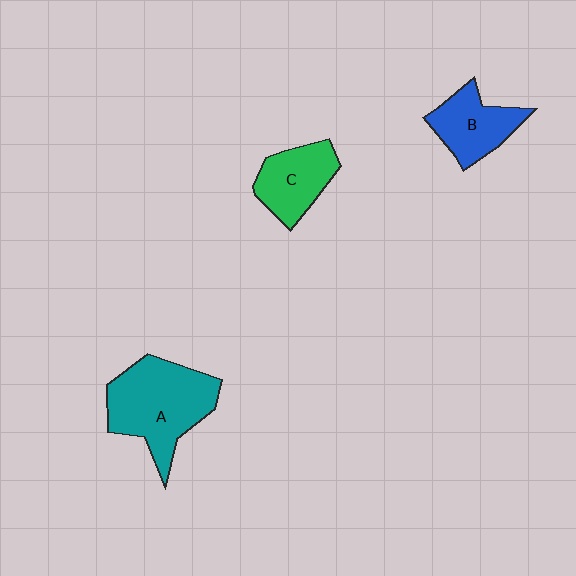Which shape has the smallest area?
Shape B (blue).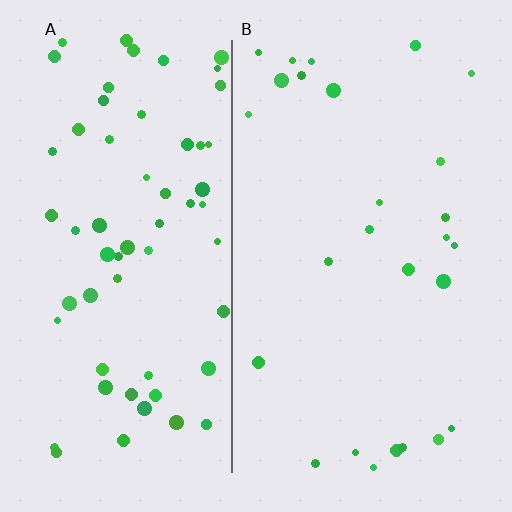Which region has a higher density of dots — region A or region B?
A (the left).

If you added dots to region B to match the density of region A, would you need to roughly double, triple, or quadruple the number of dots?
Approximately double.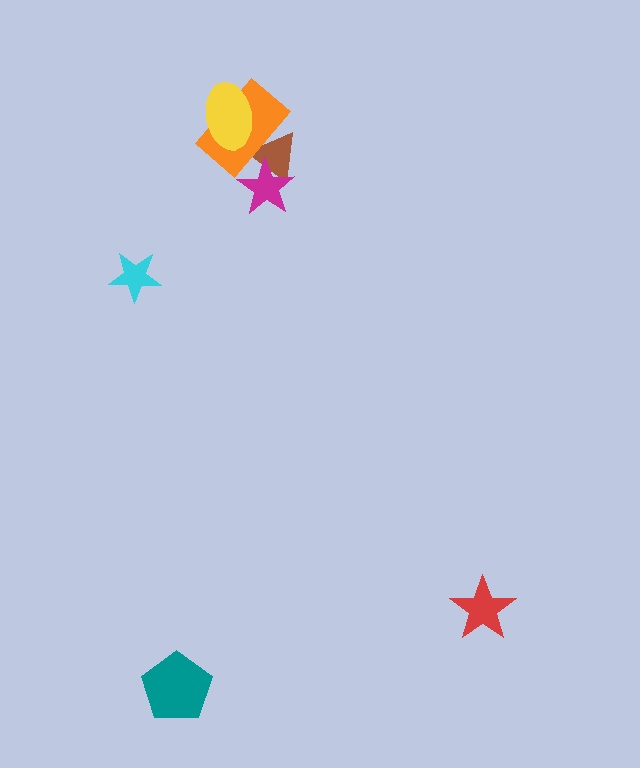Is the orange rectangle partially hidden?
Yes, it is partially covered by another shape.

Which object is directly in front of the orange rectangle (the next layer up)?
The magenta star is directly in front of the orange rectangle.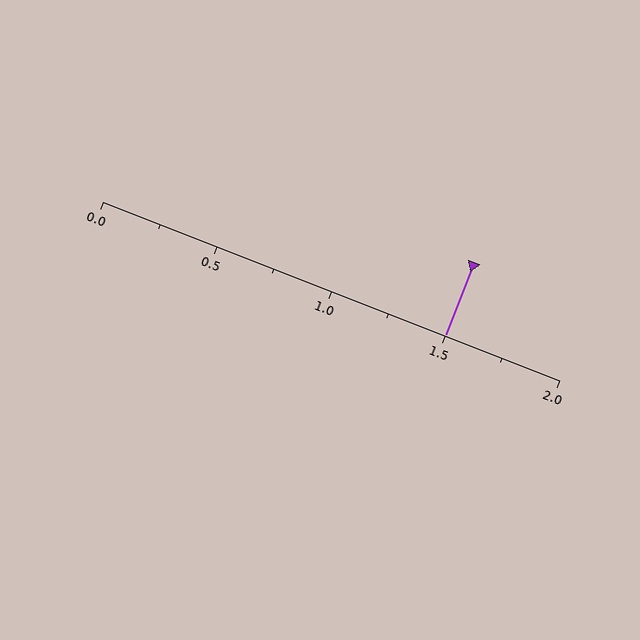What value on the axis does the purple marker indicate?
The marker indicates approximately 1.5.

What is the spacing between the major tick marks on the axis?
The major ticks are spaced 0.5 apart.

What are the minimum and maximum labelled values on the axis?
The axis runs from 0.0 to 2.0.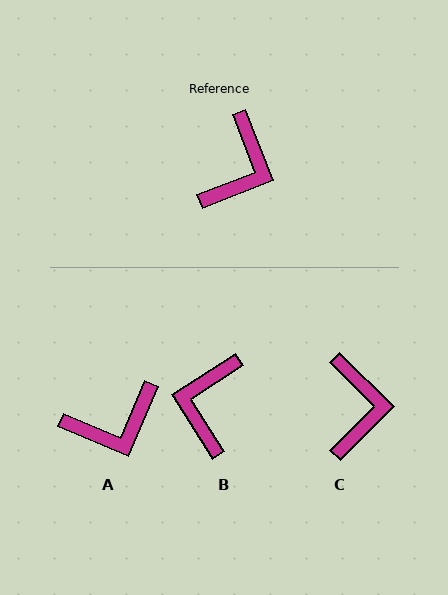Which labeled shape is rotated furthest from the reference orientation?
B, about 169 degrees away.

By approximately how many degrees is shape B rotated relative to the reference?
Approximately 169 degrees clockwise.